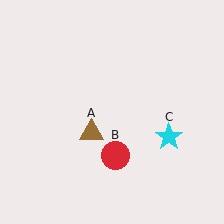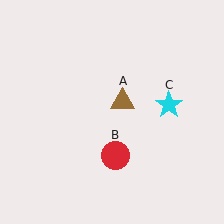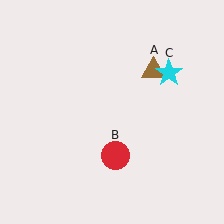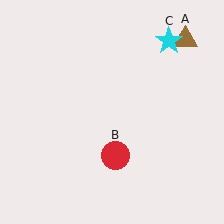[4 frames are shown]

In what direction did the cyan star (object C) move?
The cyan star (object C) moved up.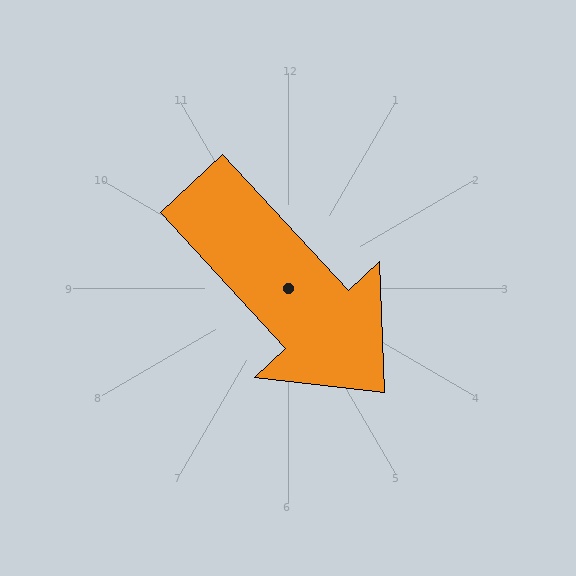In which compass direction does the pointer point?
Southeast.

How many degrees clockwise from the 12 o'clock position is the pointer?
Approximately 137 degrees.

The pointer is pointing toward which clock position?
Roughly 5 o'clock.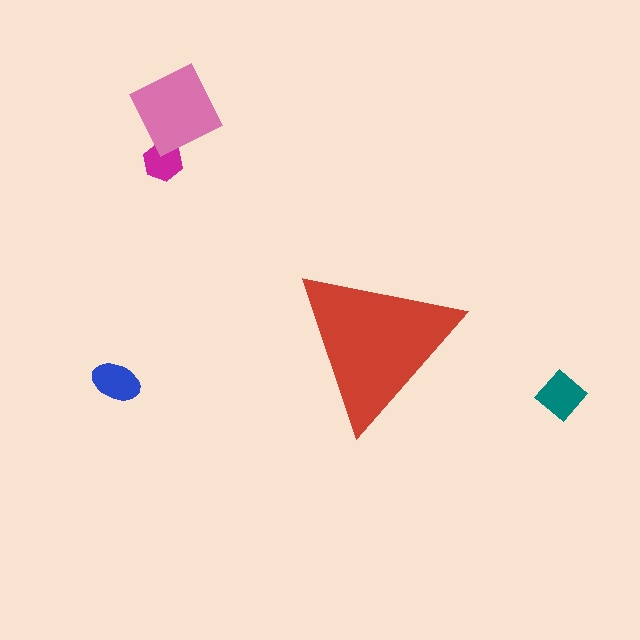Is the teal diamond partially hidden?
No, the teal diamond is fully visible.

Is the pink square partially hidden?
No, the pink square is fully visible.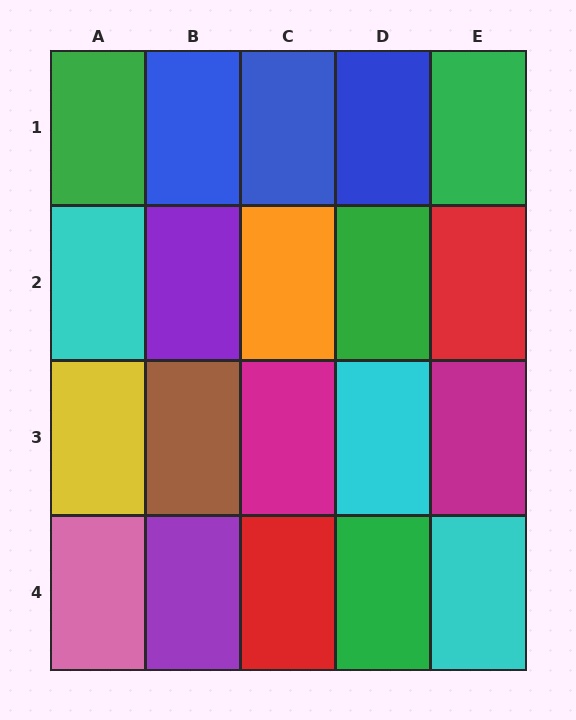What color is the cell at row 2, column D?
Green.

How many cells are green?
4 cells are green.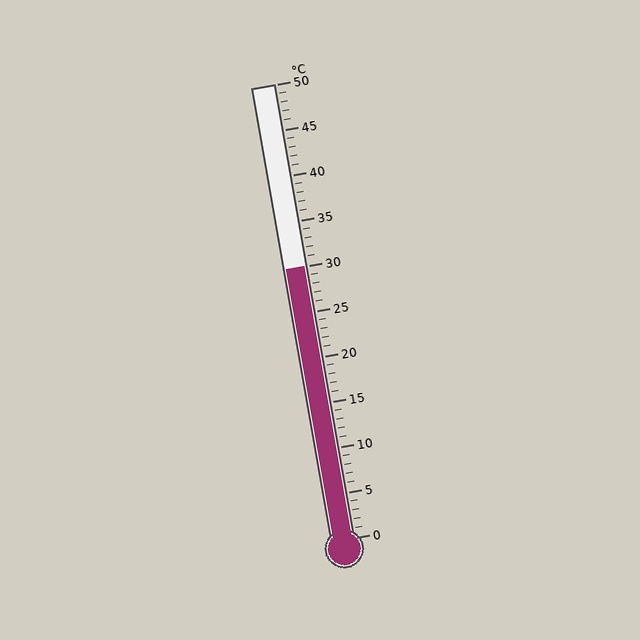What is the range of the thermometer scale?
The thermometer scale ranges from 0°C to 50°C.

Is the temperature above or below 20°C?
The temperature is above 20°C.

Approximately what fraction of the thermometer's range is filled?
The thermometer is filled to approximately 60% of its range.